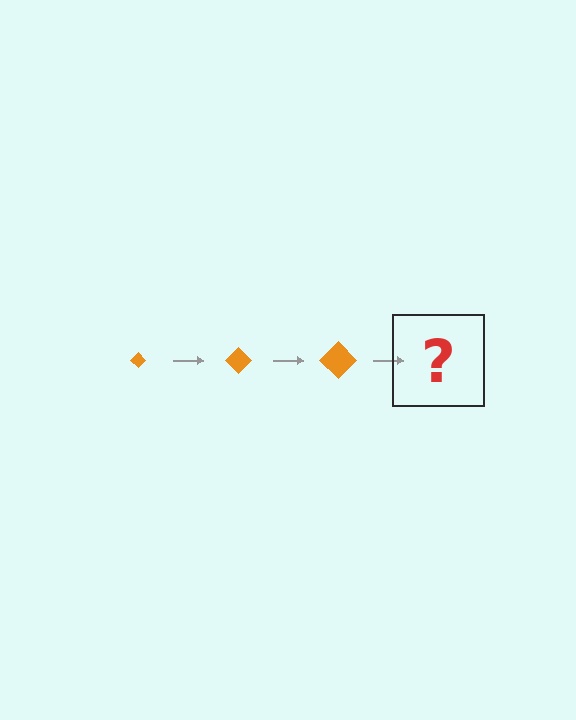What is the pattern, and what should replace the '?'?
The pattern is that the diamond gets progressively larger each step. The '?' should be an orange diamond, larger than the previous one.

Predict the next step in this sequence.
The next step is an orange diamond, larger than the previous one.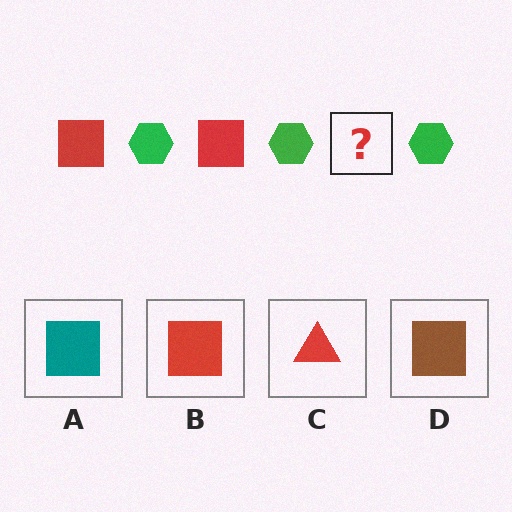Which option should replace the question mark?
Option B.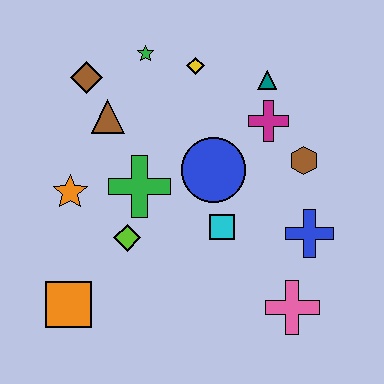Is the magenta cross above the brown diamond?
No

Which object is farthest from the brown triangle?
The pink cross is farthest from the brown triangle.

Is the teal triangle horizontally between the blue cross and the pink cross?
No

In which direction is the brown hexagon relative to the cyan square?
The brown hexagon is to the right of the cyan square.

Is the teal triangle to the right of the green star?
Yes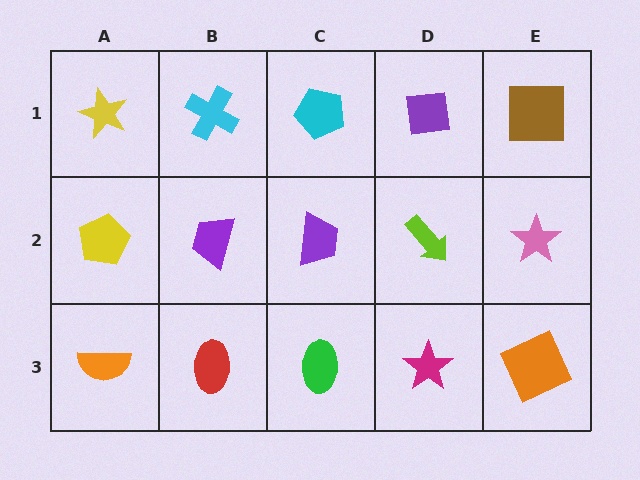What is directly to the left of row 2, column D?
A purple trapezoid.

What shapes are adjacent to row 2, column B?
A cyan cross (row 1, column B), a red ellipse (row 3, column B), a yellow pentagon (row 2, column A), a purple trapezoid (row 2, column C).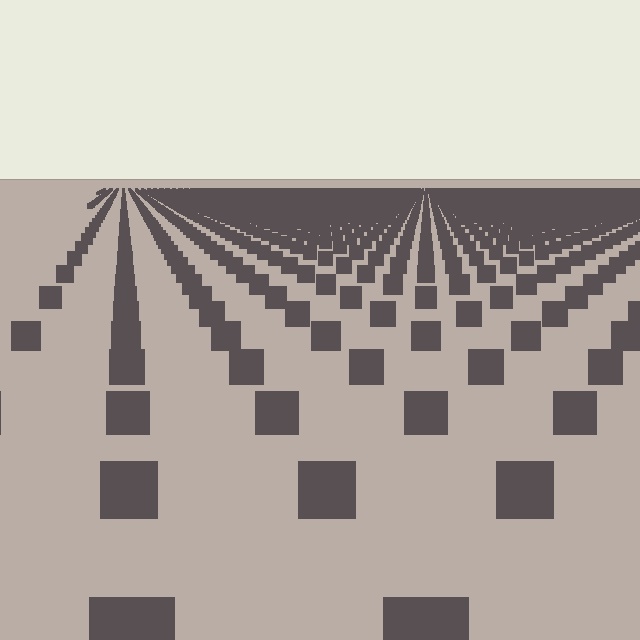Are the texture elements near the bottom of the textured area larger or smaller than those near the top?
Larger. Near the bottom, elements are closer to the viewer and appear at a bigger on-screen size.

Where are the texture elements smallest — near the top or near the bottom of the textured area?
Near the top.